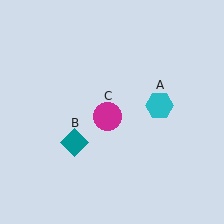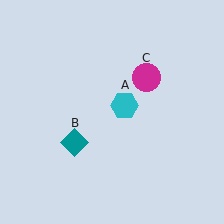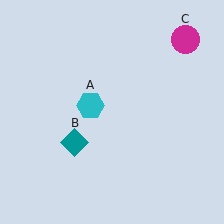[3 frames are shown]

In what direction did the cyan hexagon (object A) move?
The cyan hexagon (object A) moved left.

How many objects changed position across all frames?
2 objects changed position: cyan hexagon (object A), magenta circle (object C).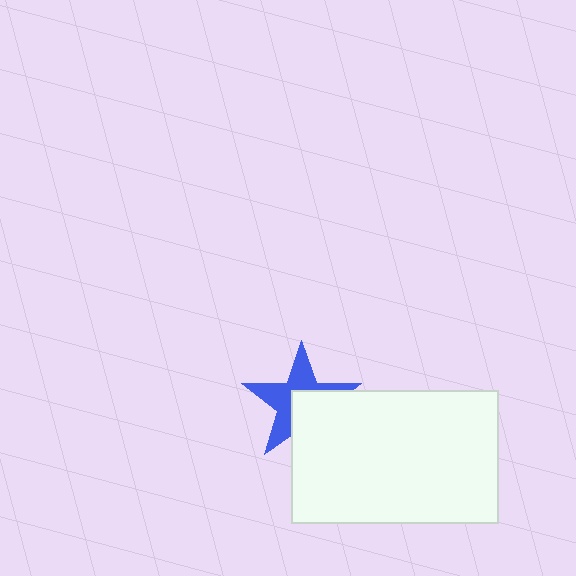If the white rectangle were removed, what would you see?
You would see the complete blue star.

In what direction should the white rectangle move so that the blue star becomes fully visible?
The white rectangle should move toward the lower-right. That is the shortest direction to clear the overlap and leave the blue star fully visible.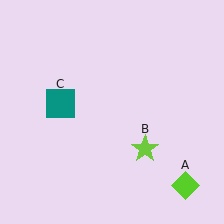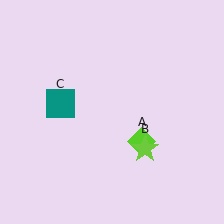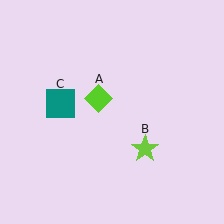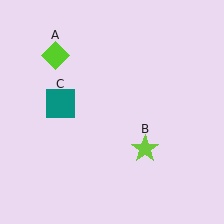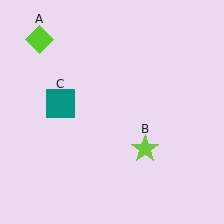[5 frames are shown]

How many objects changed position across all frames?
1 object changed position: lime diamond (object A).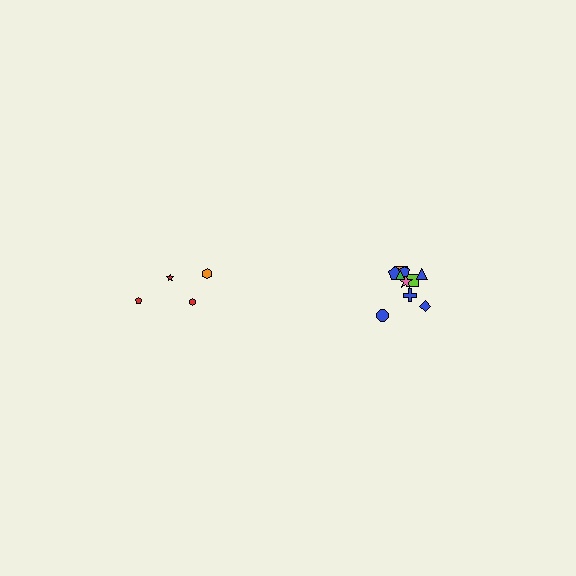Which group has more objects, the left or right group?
The right group.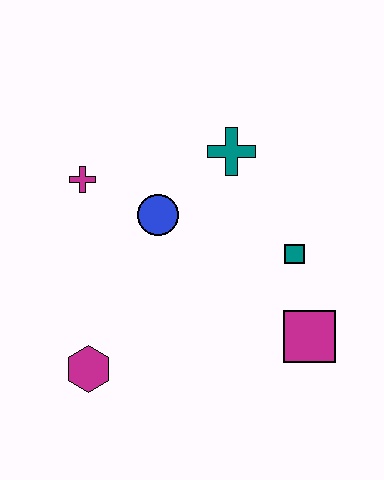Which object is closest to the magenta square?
The teal square is closest to the magenta square.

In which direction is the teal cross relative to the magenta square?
The teal cross is above the magenta square.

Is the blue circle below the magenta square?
No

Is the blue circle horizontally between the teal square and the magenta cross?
Yes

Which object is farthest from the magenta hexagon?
The teal cross is farthest from the magenta hexagon.